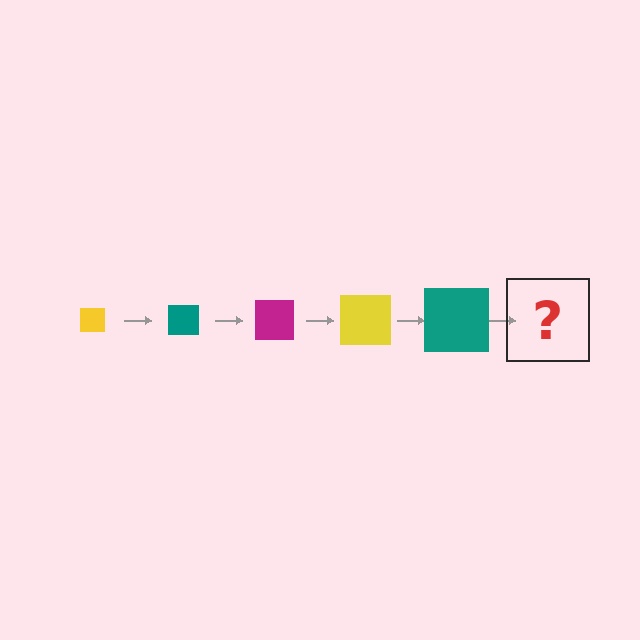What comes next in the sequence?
The next element should be a magenta square, larger than the previous one.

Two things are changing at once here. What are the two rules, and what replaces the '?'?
The two rules are that the square grows larger each step and the color cycles through yellow, teal, and magenta. The '?' should be a magenta square, larger than the previous one.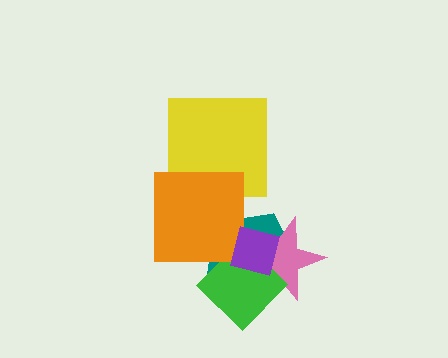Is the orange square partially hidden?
Yes, it is partially covered by another shape.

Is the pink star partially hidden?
Yes, it is partially covered by another shape.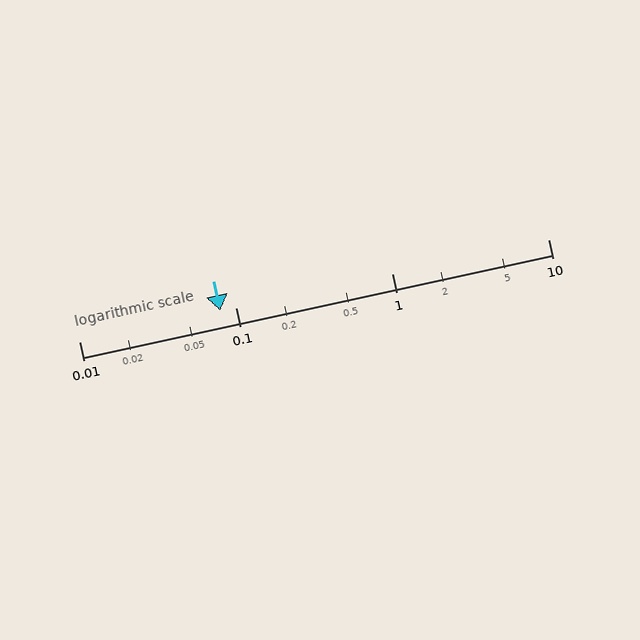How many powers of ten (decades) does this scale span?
The scale spans 3 decades, from 0.01 to 10.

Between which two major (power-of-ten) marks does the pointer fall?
The pointer is between 0.01 and 0.1.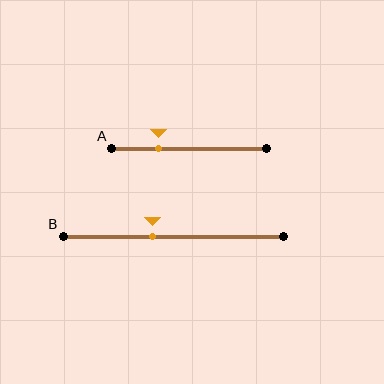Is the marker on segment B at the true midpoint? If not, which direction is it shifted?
No, the marker on segment B is shifted to the left by about 10% of the segment length.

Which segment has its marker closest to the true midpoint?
Segment B has its marker closest to the true midpoint.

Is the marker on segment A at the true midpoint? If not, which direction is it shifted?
No, the marker on segment A is shifted to the left by about 20% of the segment length.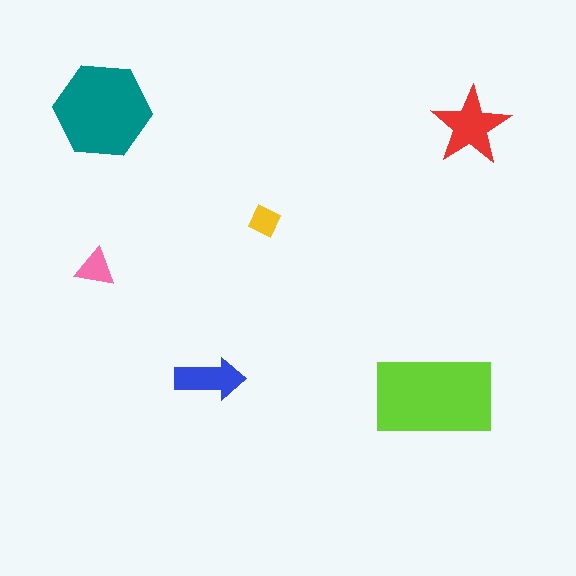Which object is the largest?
The lime rectangle.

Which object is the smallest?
The yellow diamond.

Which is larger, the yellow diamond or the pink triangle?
The pink triangle.